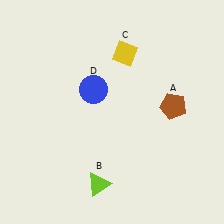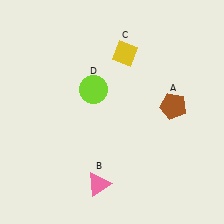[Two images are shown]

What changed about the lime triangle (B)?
In Image 1, B is lime. In Image 2, it changed to pink.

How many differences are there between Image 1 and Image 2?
There are 2 differences between the two images.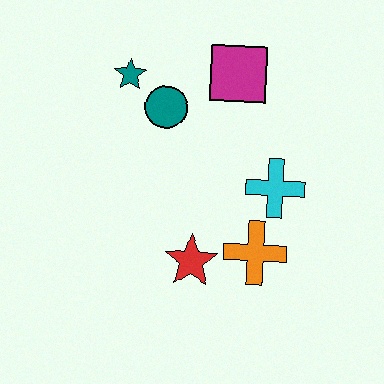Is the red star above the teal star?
No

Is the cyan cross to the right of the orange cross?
Yes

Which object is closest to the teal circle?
The teal star is closest to the teal circle.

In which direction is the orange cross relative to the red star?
The orange cross is to the right of the red star.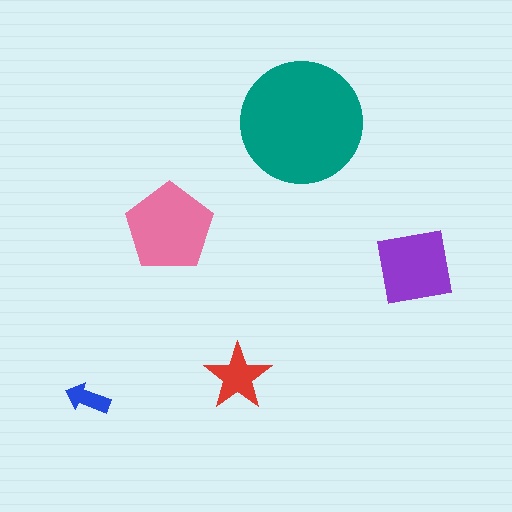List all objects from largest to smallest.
The teal circle, the pink pentagon, the purple square, the red star, the blue arrow.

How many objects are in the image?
There are 5 objects in the image.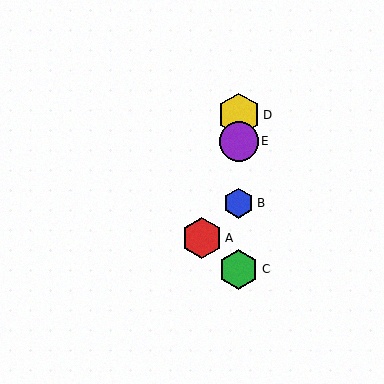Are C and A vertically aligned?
No, C is at x≈239 and A is at x≈202.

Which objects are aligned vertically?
Objects B, C, D, E are aligned vertically.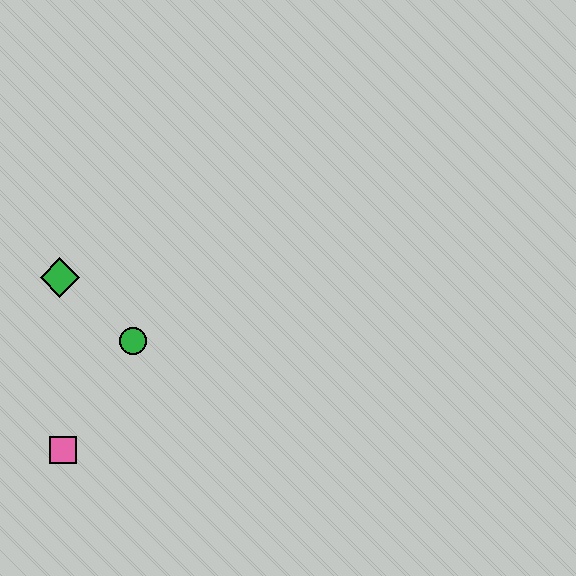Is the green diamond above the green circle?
Yes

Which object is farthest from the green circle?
The pink square is farthest from the green circle.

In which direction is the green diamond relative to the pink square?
The green diamond is above the pink square.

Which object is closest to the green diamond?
The green circle is closest to the green diamond.